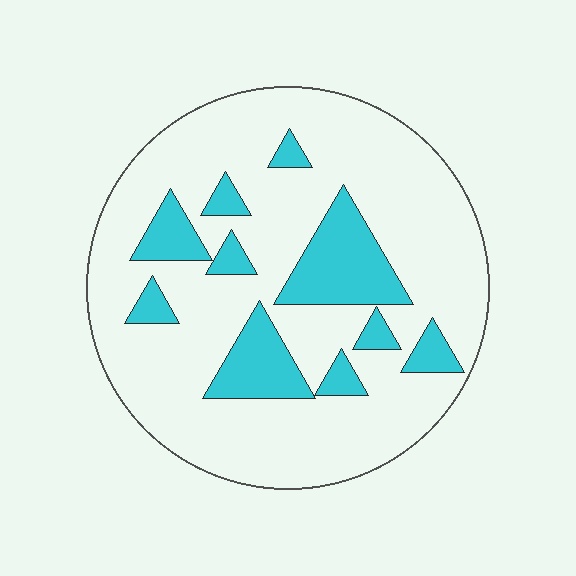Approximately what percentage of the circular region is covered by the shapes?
Approximately 20%.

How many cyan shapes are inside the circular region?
10.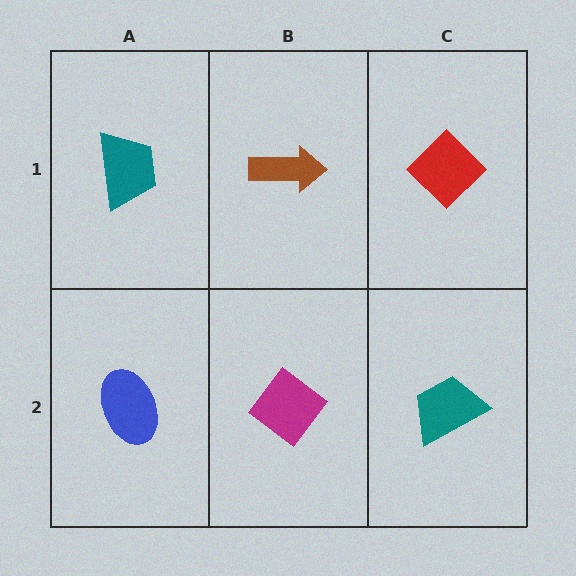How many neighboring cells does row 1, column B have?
3.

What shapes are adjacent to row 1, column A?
A blue ellipse (row 2, column A), a brown arrow (row 1, column B).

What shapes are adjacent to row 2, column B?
A brown arrow (row 1, column B), a blue ellipse (row 2, column A), a teal trapezoid (row 2, column C).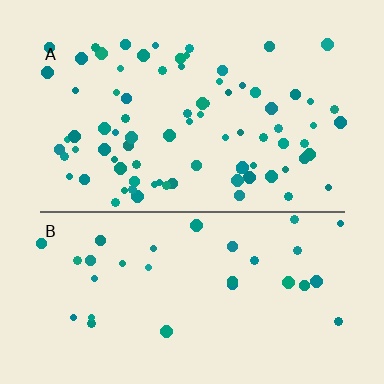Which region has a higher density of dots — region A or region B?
A (the top).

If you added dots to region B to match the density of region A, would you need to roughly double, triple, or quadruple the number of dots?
Approximately triple.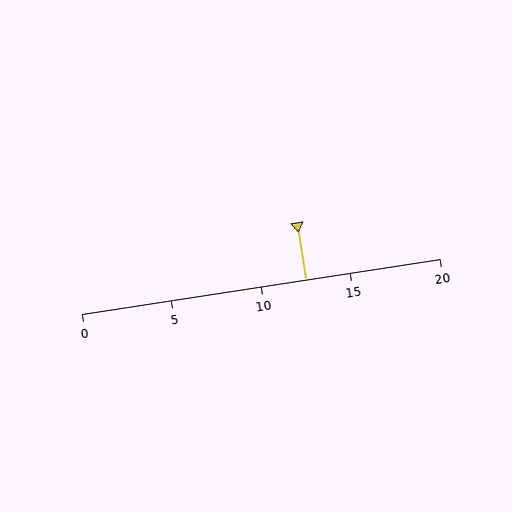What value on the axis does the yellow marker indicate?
The marker indicates approximately 12.5.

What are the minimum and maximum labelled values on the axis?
The axis runs from 0 to 20.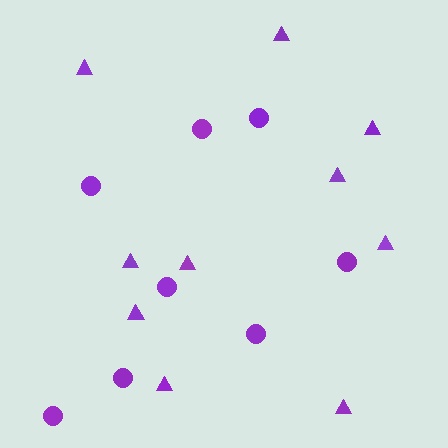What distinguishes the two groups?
There are 2 groups: one group of circles (8) and one group of triangles (10).